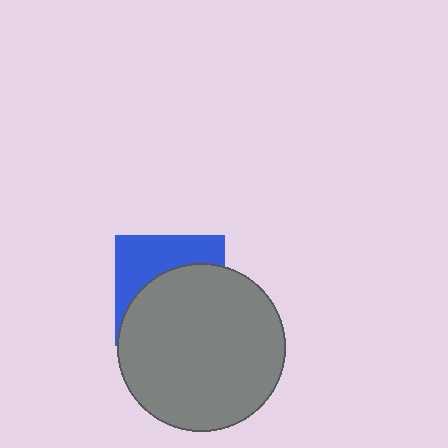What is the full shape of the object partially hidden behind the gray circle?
The partially hidden object is a blue square.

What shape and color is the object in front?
The object in front is a gray circle.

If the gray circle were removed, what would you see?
You would see the complete blue square.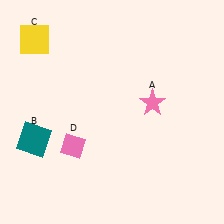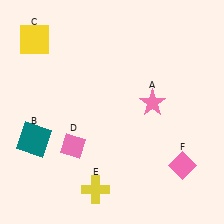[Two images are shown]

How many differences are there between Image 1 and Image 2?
There are 2 differences between the two images.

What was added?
A yellow cross (E), a pink diamond (F) were added in Image 2.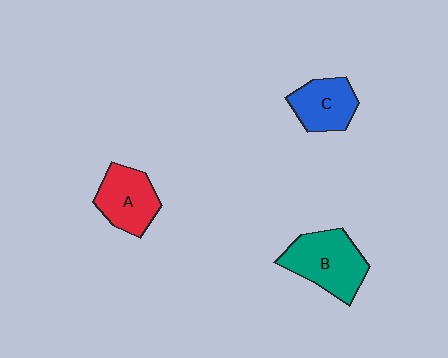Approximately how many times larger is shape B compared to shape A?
Approximately 1.3 times.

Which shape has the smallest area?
Shape C (blue).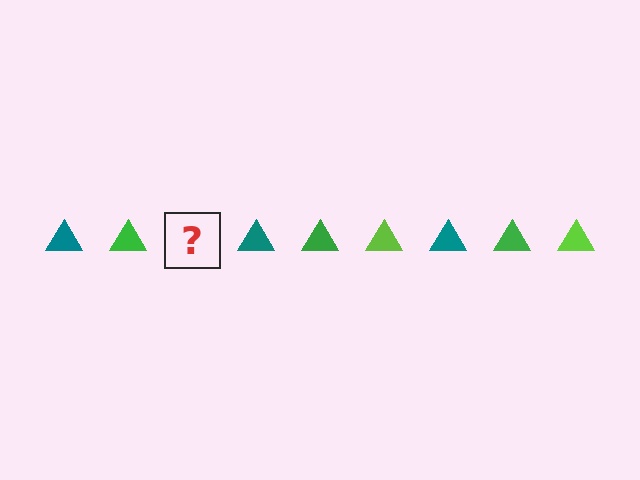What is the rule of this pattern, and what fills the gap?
The rule is that the pattern cycles through teal, green, lime triangles. The gap should be filled with a lime triangle.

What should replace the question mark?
The question mark should be replaced with a lime triangle.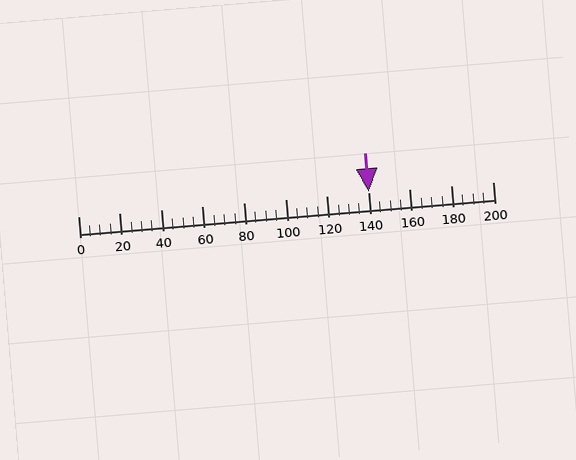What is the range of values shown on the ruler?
The ruler shows values from 0 to 200.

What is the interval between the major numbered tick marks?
The major tick marks are spaced 20 units apart.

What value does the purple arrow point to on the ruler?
The purple arrow points to approximately 140.